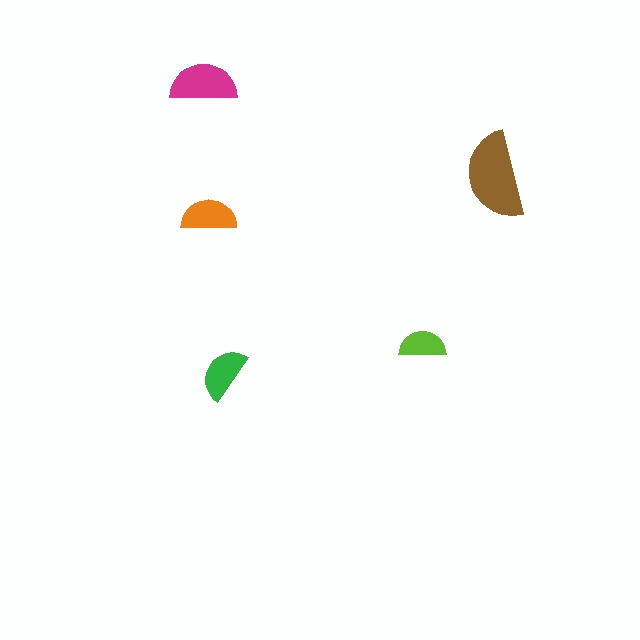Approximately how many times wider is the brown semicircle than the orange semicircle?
About 1.5 times wider.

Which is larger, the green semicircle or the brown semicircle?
The brown one.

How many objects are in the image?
There are 5 objects in the image.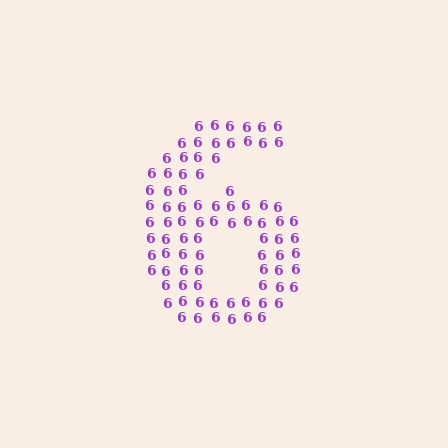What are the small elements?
The small elements are digit 6's.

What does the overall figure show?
The overall figure shows the digit 6.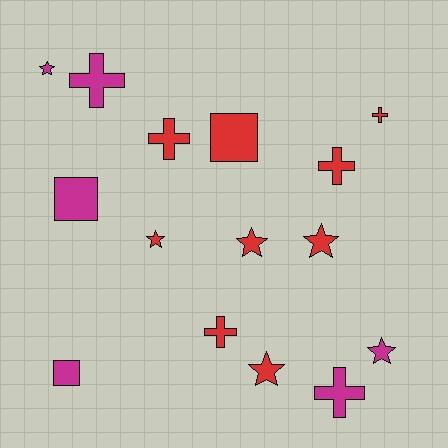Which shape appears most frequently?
Star, with 6 objects.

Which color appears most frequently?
Red, with 9 objects.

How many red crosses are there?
There are 4 red crosses.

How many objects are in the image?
There are 15 objects.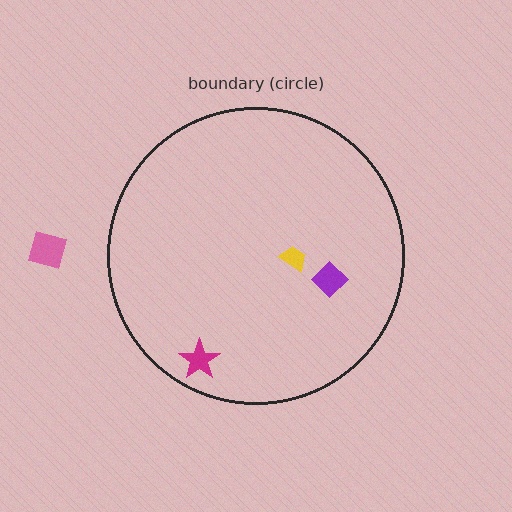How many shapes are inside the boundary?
3 inside, 1 outside.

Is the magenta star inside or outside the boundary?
Inside.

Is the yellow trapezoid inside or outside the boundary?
Inside.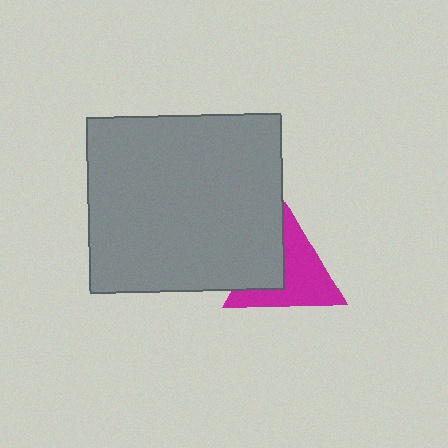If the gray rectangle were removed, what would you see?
You would see the complete magenta triangle.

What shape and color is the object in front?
The object in front is a gray rectangle.